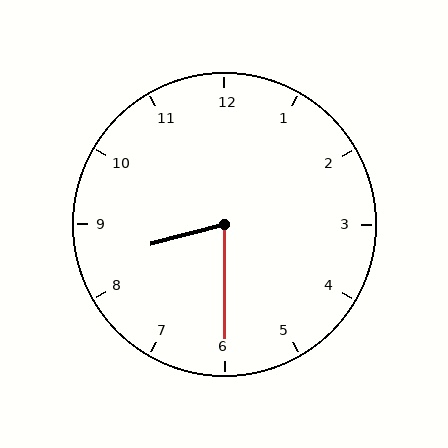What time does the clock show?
8:30.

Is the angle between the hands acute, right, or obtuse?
It is acute.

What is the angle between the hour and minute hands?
Approximately 75 degrees.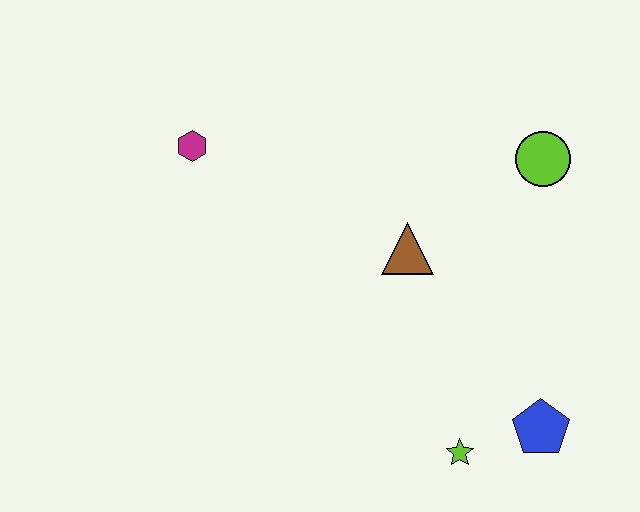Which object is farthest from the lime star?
The magenta hexagon is farthest from the lime star.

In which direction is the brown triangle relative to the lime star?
The brown triangle is above the lime star.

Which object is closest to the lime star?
The blue pentagon is closest to the lime star.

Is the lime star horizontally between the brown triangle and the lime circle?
Yes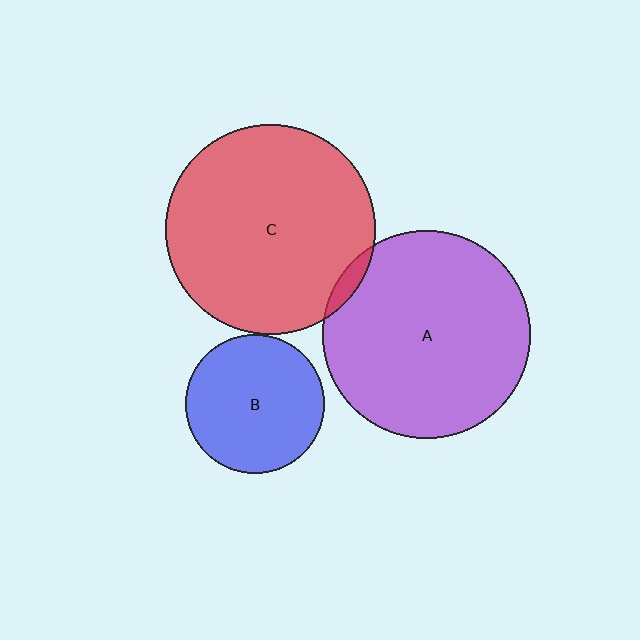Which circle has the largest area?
Circle C (red).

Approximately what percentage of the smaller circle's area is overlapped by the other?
Approximately 5%.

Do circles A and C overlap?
Yes.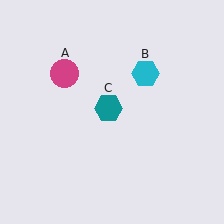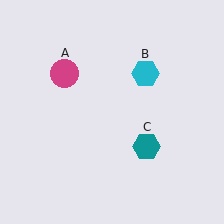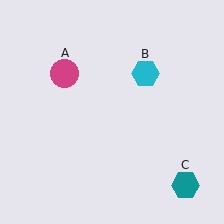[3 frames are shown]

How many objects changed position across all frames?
1 object changed position: teal hexagon (object C).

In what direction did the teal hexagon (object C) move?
The teal hexagon (object C) moved down and to the right.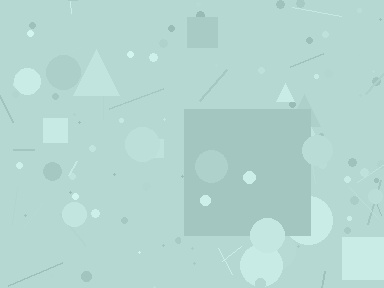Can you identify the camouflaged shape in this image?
The camouflaged shape is a square.